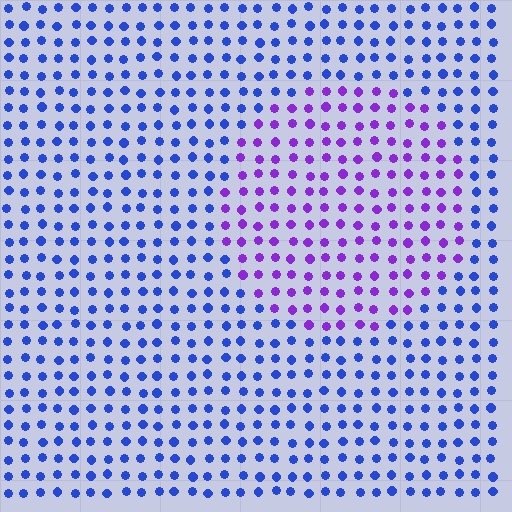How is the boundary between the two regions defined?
The boundary is defined purely by a slight shift in hue (about 47 degrees). Spacing, size, and orientation are identical on both sides.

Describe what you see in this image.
The image is filled with small blue elements in a uniform arrangement. A circle-shaped region is visible where the elements are tinted to a slightly different hue, forming a subtle color boundary.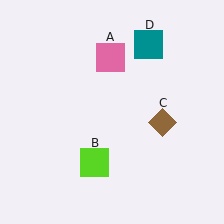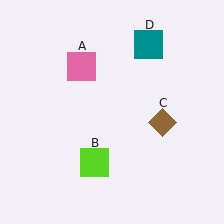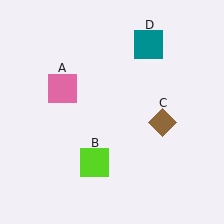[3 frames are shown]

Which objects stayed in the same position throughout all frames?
Lime square (object B) and brown diamond (object C) and teal square (object D) remained stationary.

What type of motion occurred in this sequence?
The pink square (object A) rotated counterclockwise around the center of the scene.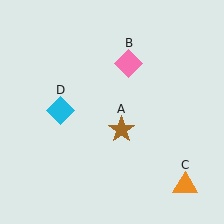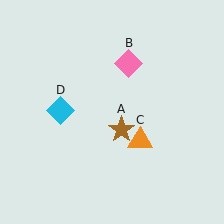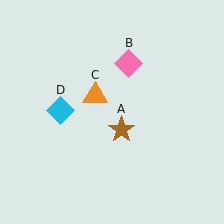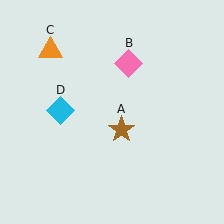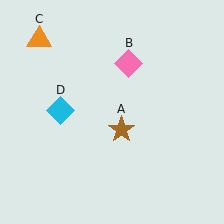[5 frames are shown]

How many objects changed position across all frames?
1 object changed position: orange triangle (object C).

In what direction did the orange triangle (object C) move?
The orange triangle (object C) moved up and to the left.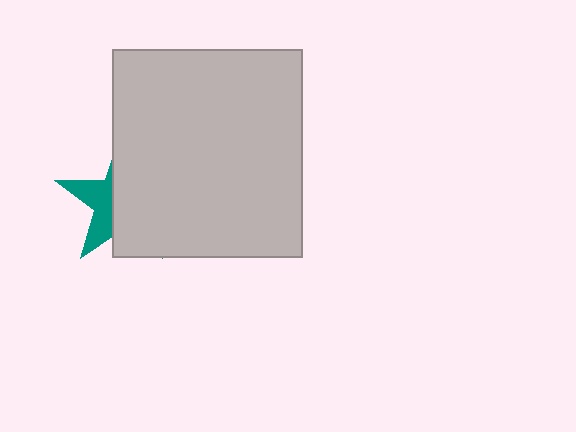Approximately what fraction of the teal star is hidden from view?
Roughly 65% of the teal star is hidden behind the light gray rectangle.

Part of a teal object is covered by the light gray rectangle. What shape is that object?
It is a star.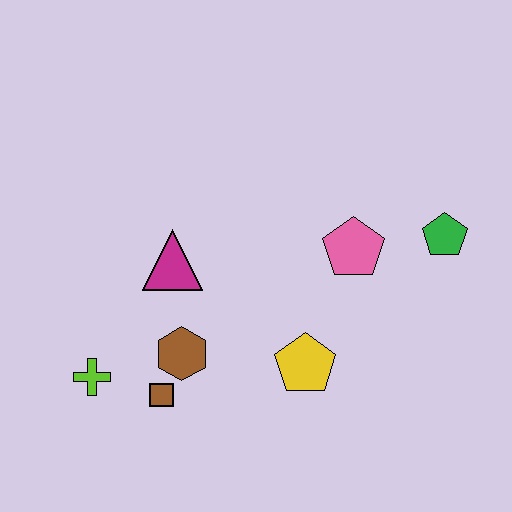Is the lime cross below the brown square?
No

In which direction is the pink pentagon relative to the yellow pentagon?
The pink pentagon is above the yellow pentagon.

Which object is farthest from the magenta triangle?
The green pentagon is farthest from the magenta triangle.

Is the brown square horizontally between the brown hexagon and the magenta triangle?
No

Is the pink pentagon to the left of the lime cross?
No